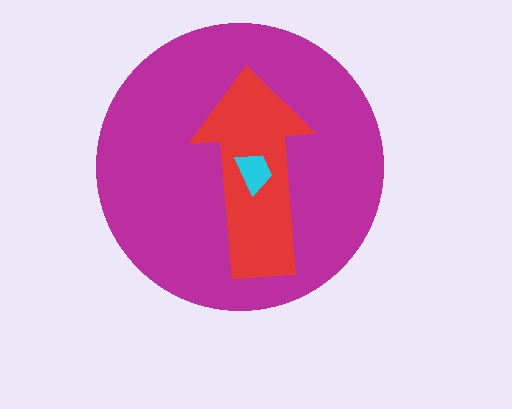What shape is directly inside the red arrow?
The cyan trapezoid.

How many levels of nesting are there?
3.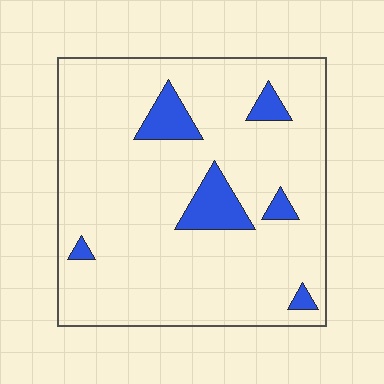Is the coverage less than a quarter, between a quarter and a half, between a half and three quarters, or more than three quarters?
Less than a quarter.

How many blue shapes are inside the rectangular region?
6.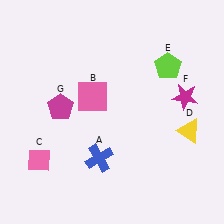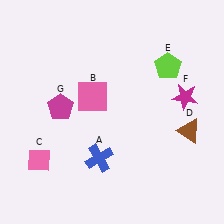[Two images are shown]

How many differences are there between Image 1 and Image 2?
There is 1 difference between the two images.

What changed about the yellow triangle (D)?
In Image 1, D is yellow. In Image 2, it changed to brown.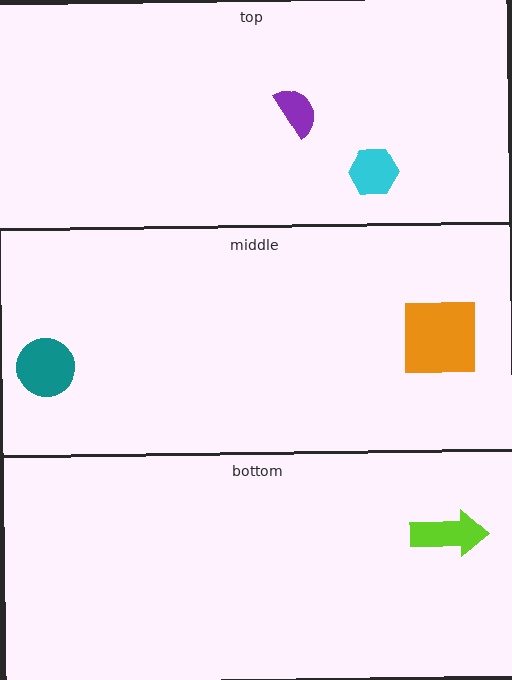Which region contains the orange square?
The middle region.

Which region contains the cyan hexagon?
The top region.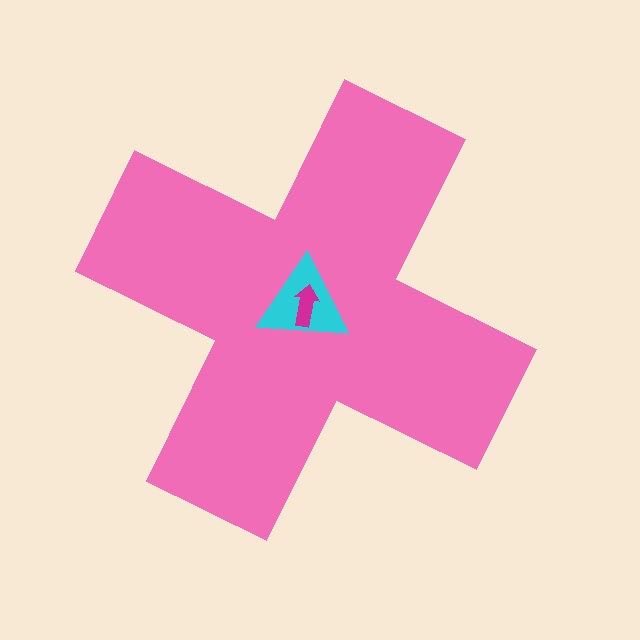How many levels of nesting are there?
3.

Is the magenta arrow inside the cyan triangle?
Yes.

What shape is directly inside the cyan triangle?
The magenta arrow.